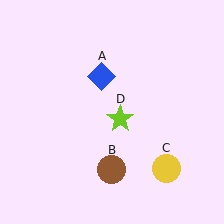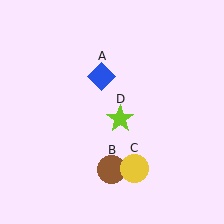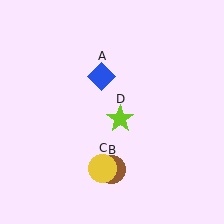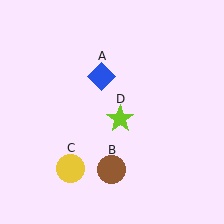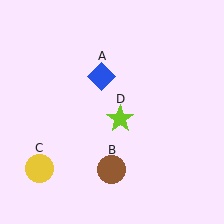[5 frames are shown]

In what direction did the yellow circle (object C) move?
The yellow circle (object C) moved left.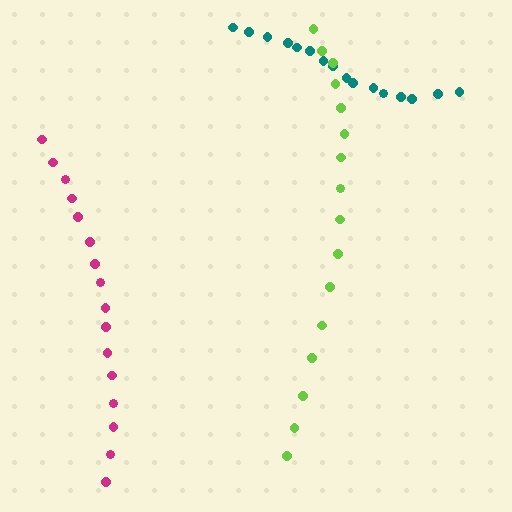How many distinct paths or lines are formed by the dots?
There are 3 distinct paths.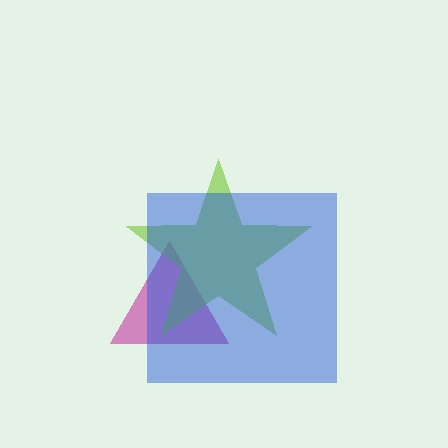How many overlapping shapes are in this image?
There are 3 overlapping shapes in the image.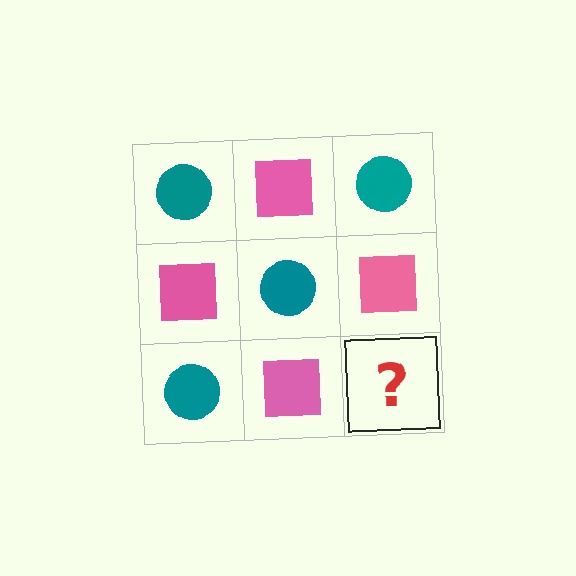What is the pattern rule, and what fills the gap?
The rule is that it alternates teal circle and pink square in a checkerboard pattern. The gap should be filled with a teal circle.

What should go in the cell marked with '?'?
The missing cell should contain a teal circle.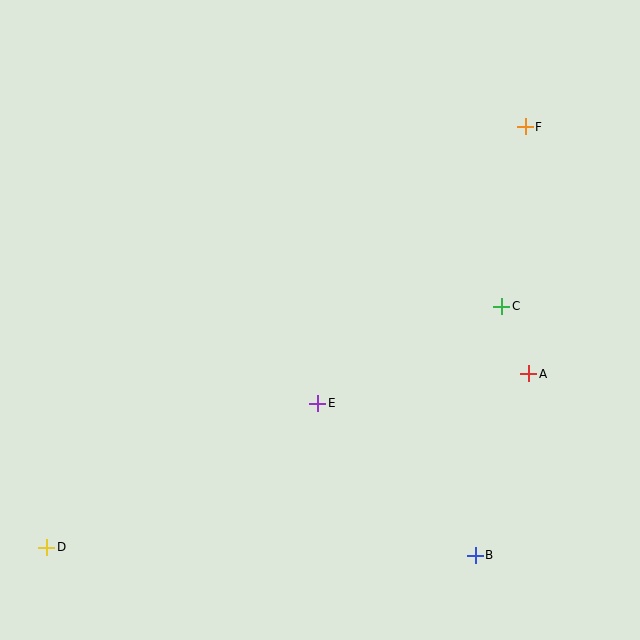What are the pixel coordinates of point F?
Point F is at (525, 127).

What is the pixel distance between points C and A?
The distance between C and A is 73 pixels.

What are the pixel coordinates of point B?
Point B is at (475, 555).